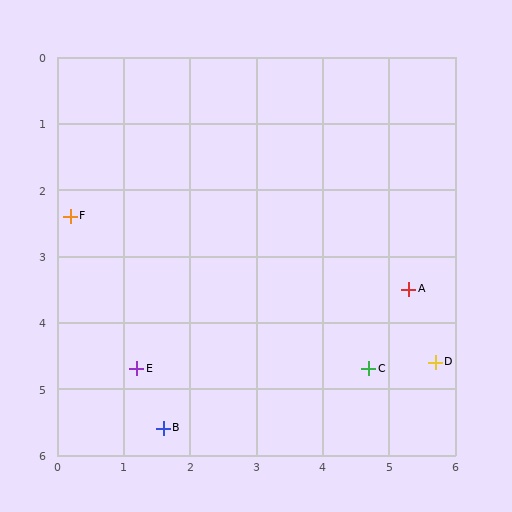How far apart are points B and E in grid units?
Points B and E are about 1.0 grid units apart.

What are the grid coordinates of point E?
Point E is at approximately (1.2, 4.7).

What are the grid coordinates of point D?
Point D is at approximately (5.7, 4.6).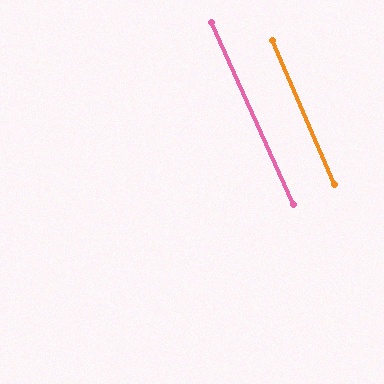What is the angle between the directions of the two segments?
Approximately 1 degree.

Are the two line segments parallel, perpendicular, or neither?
Parallel — their directions differ by only 0.6°.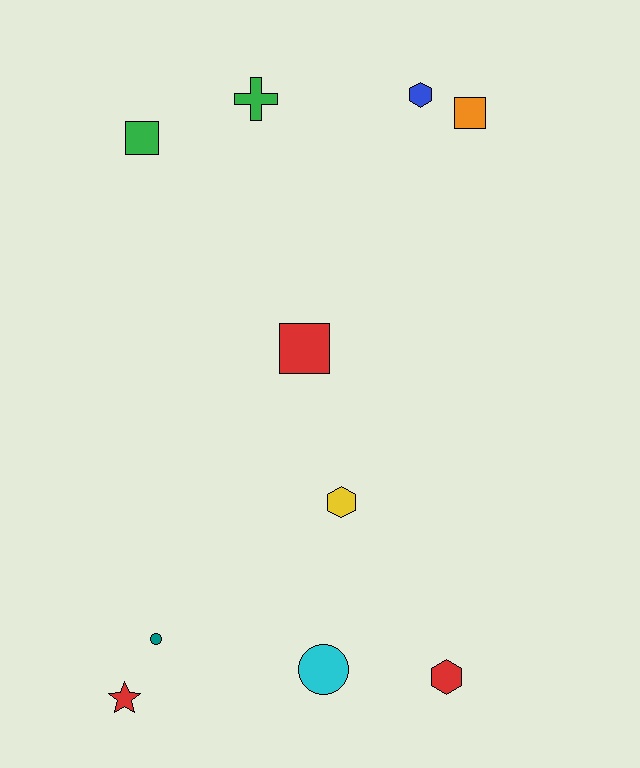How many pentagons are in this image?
There are no pentagons.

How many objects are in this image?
There are 10 objects.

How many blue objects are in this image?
There is 1 blue object.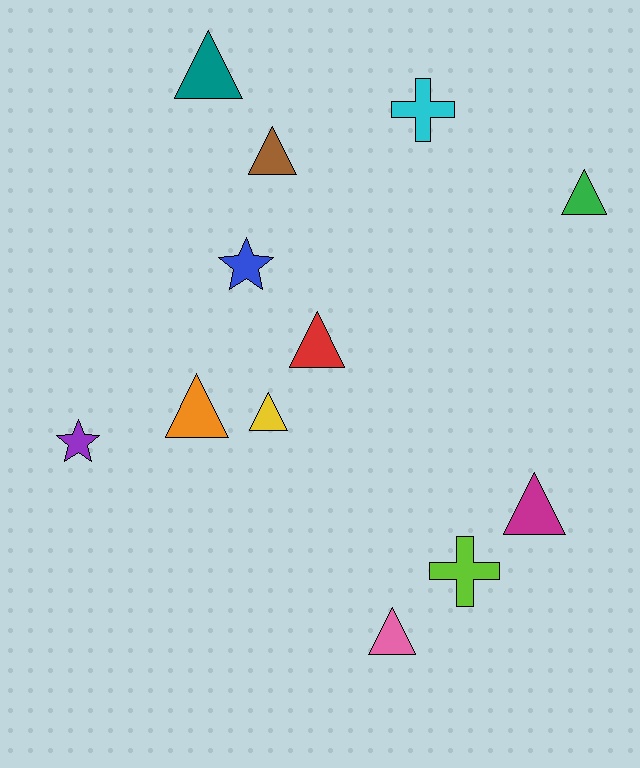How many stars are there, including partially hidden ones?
There are 2 stars.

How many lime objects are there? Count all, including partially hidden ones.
There is 1 lime object.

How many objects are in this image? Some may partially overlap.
There are 12 objects.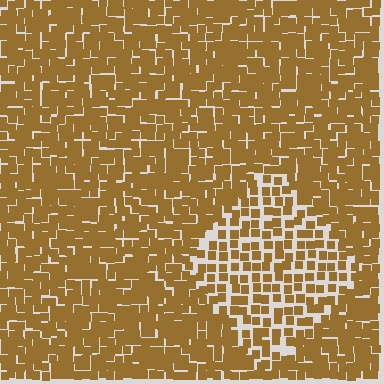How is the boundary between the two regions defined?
The boundary is defined by a change in element density (approximately 1.7x ratio). All elements are the same color, size, and shape.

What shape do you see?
I see a diamond.